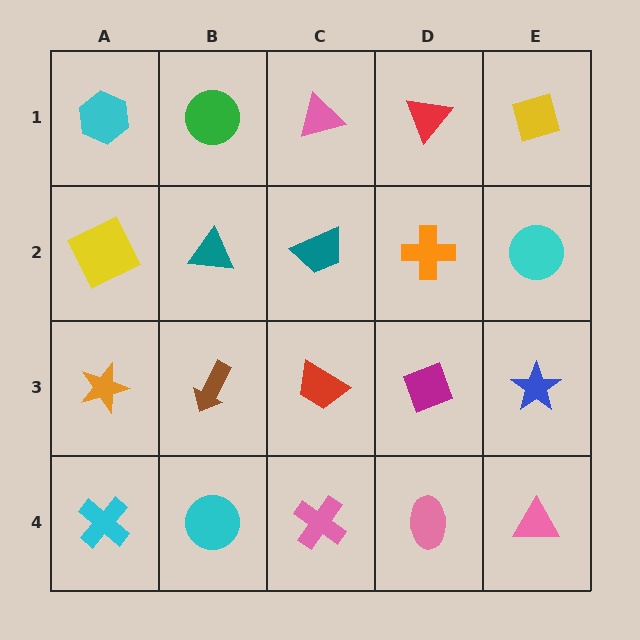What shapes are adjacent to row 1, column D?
An orange cross (row 2, column D), a pink triangle (row 1, column C), a yellow diamond (row 1, column E).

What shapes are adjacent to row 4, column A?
An orange star (row 3, column A), a cyan circle (row 4, column B).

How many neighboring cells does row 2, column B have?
4.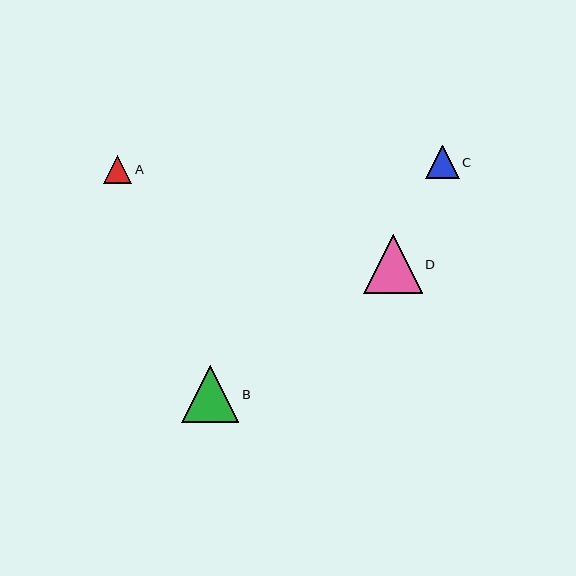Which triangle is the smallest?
Triangle A is the smallest with a size of approximately 28 pixels.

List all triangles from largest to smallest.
From largest to smallest: D, B, C, A.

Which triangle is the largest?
Triangle D is the largest with a size of approximately 59 pixels.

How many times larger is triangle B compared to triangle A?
Triangle B is approximately 2.0 times the size of triangle A.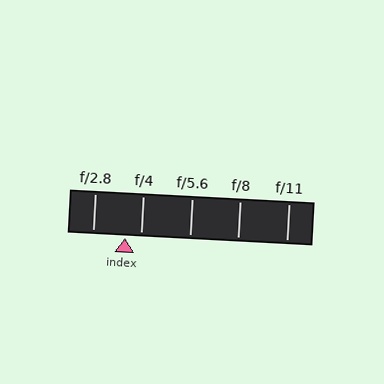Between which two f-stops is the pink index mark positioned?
The index mark is between f/2.8 and f/4.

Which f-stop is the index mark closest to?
The index mark is closest to f/4.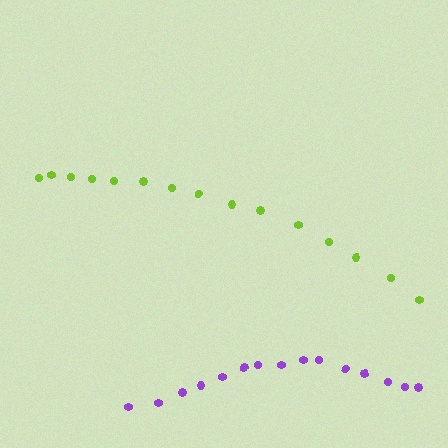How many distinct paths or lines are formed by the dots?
There are 2 distinct paths.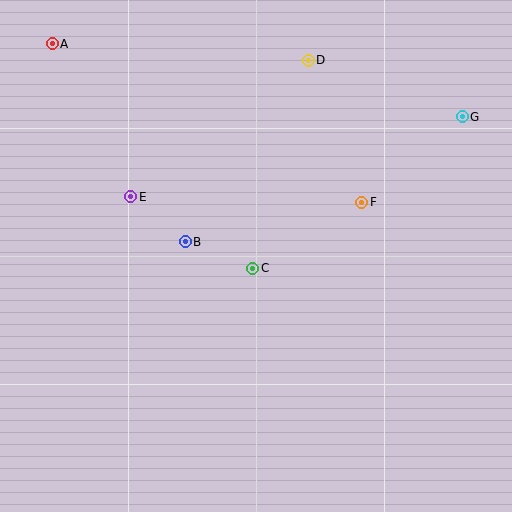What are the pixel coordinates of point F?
Point F is at (362, 202).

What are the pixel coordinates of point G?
Point G is at (462, 117).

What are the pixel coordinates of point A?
Point A is at (52, 44).